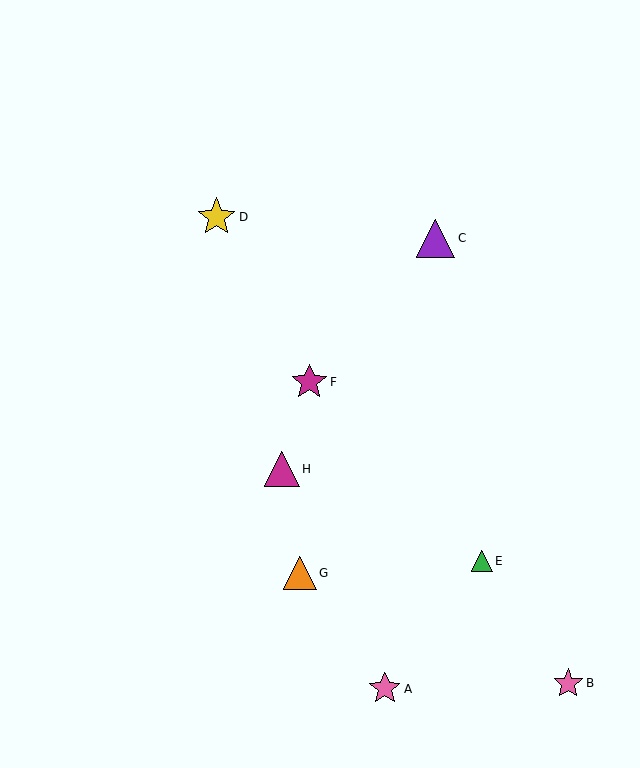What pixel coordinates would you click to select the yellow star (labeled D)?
Click at (217, 217) to select the yellow star D.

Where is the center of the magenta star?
The center of the magenta star is at (309, 382).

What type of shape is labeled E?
Shape E is a green triangle.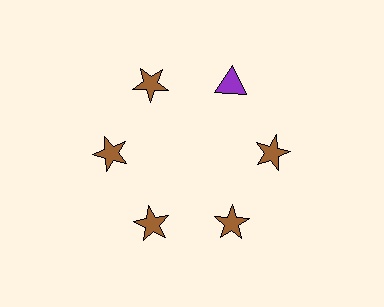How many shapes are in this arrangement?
There are 6 shapes arranged in a ring pattern.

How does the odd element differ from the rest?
It differs in both color (purple instead of brown) and shape (triangle instead of star).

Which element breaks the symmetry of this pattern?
The purple triangle at roughly the 1 o'clock position breaks the symmetry. All other shapes are brown stars.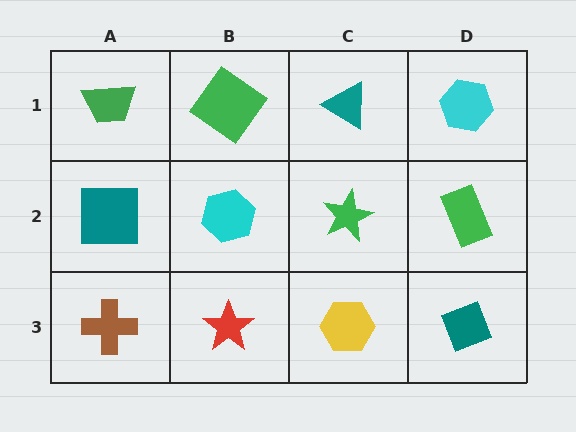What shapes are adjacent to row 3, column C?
A green star (row 2, column C), a red star (row 3, column B), a teal diamond (row 3, column D).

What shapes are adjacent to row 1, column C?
A green star (row 2, column C), a green diamond (row 1, column B), a cyan hexagon (row 1, column D).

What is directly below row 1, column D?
A green rectangle.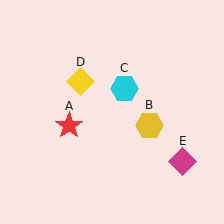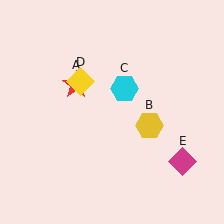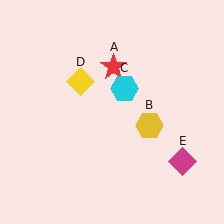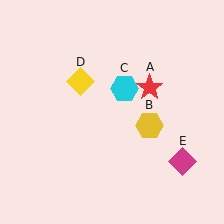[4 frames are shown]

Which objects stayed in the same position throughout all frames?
Yellow hexagon (object B) and cyan hexagon (object C) and yellow diamond (object D) and magenta diamond (object E) remained stationary.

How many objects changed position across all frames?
1 object changed position: red star (object A).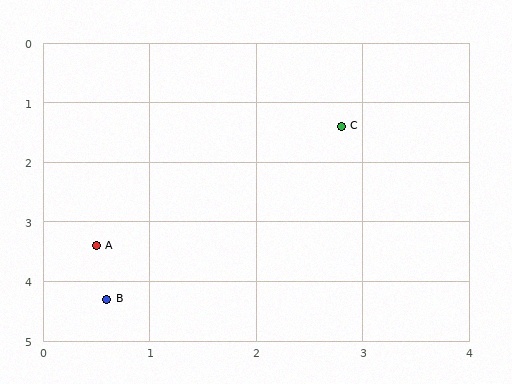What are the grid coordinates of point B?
Point B is at approximately (0.6, 4.3).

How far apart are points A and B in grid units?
Points A and B are about 0.9 grid units apart.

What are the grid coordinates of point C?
Point C is at approximately (2.8, 1.4).